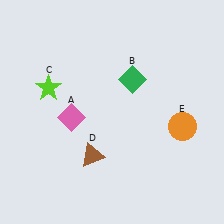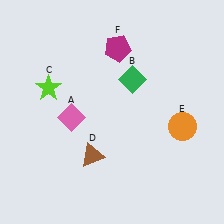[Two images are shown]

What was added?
A magenta pentagon (F) was added in Image 2.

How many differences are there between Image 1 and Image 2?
There is 1 difference between the two images.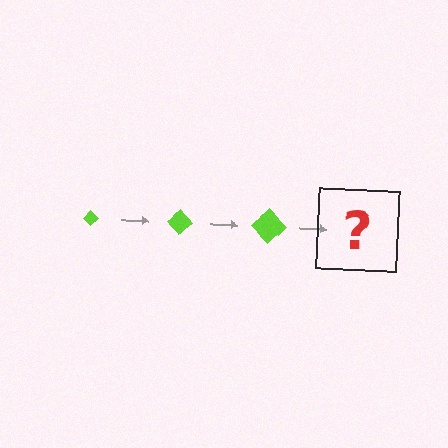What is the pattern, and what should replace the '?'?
The pattern is that the diamond gets progressively larger each step. The '?' should be a lime diamond, larger than the previous one.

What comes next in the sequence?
The next element should be a lime diamond, larger than the previous one.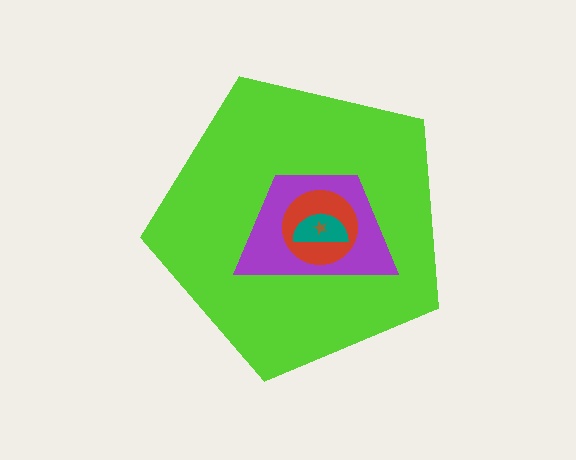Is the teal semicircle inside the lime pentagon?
Yes.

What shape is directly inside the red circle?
The teal semicircle.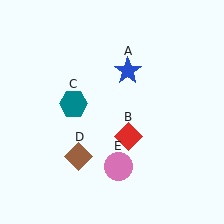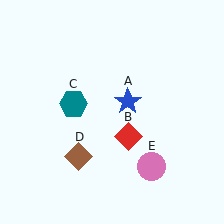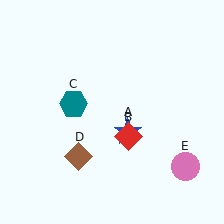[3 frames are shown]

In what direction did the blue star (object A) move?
The blue star (object A) moved down.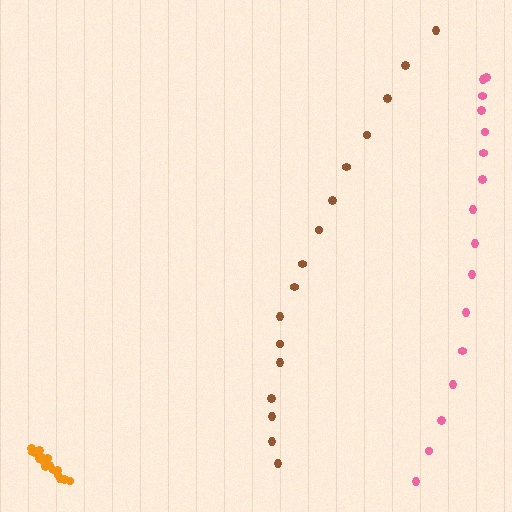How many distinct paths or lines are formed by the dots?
There are 3 distinct paths.